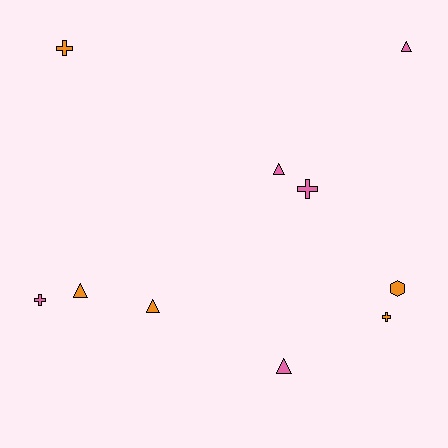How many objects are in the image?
There are 10 objects.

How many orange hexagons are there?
There is 1 orange hexagon.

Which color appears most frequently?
Orange, with 5 objects.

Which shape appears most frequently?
Triangle, with 5 objects.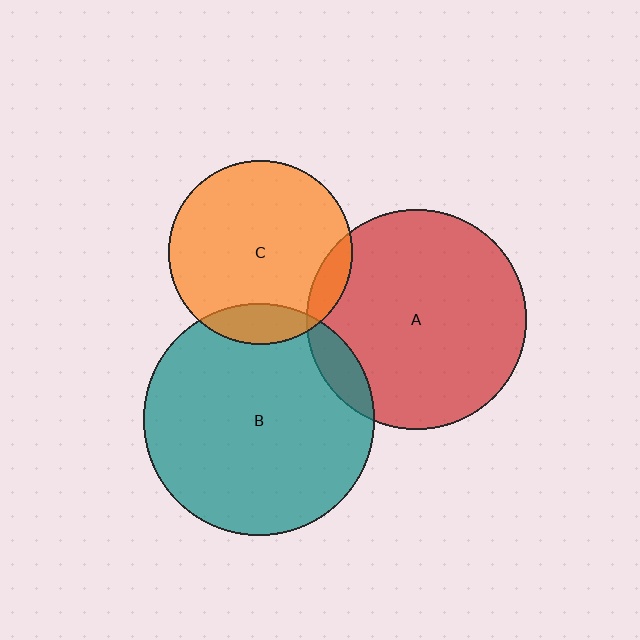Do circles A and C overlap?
Yes.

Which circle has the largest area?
Circle B (teal).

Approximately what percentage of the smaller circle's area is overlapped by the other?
Approximately 10%.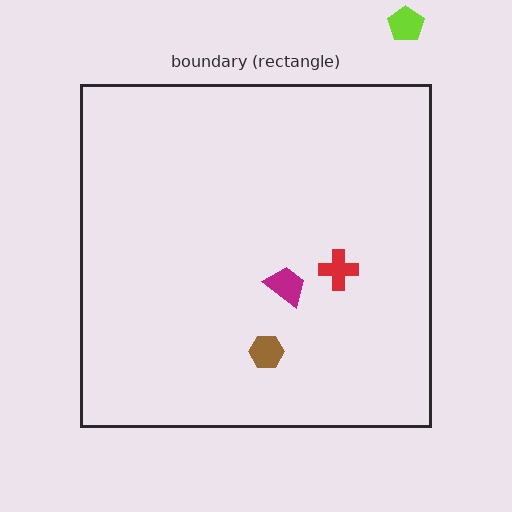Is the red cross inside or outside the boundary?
Inside.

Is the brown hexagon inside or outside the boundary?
Inside.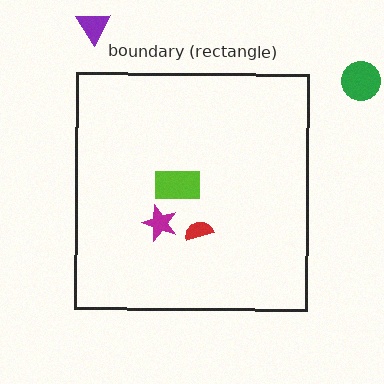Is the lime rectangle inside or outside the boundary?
Inside.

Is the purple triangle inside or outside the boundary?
Outside.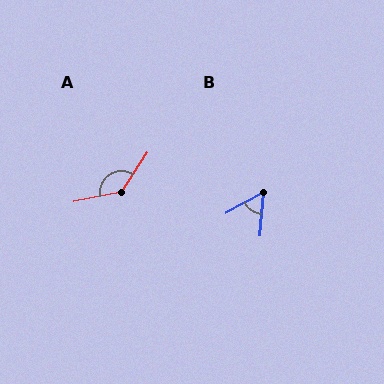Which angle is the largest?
A, at approximately 134 degrees.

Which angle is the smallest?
B, at approximately 57 degrees.